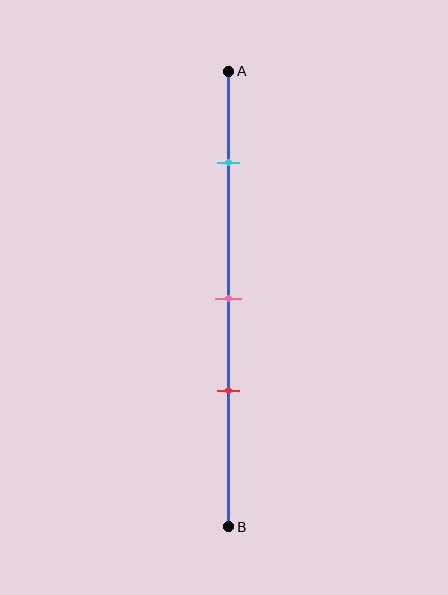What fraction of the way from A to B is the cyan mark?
The cyan mark is approximately 20% (0.2) of the way from A to B.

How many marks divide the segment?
There are 3 marks dividing the segment.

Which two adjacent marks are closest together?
The pink and red marks are the closest adjacent pair.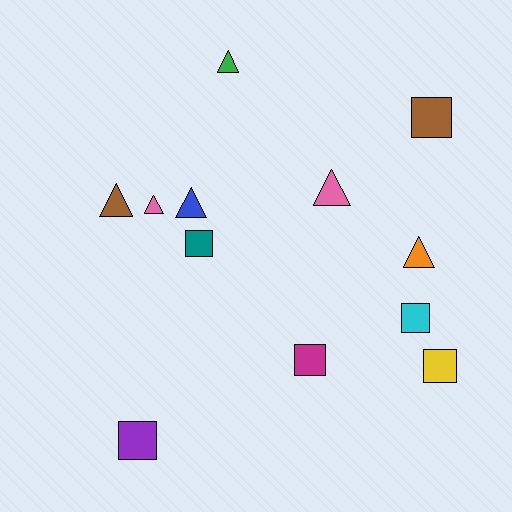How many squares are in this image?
There are 6 squares.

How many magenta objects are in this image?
There is 1 magenta object.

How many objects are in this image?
There are 12 objects.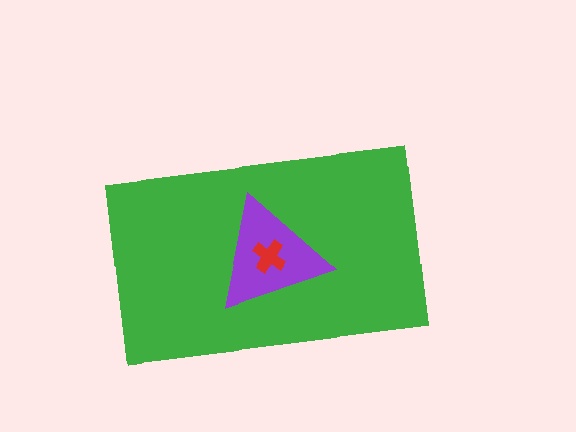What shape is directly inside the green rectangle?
The purple triangle.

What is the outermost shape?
The green rectangle.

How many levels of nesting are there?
3.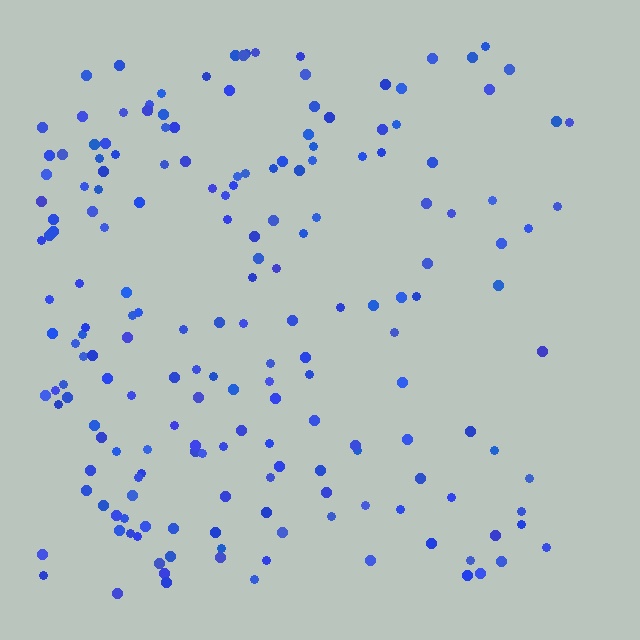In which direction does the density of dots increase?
From right to left, with the left side densest.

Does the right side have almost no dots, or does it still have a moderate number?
Still a moderate number, just noticeably fewer than the left.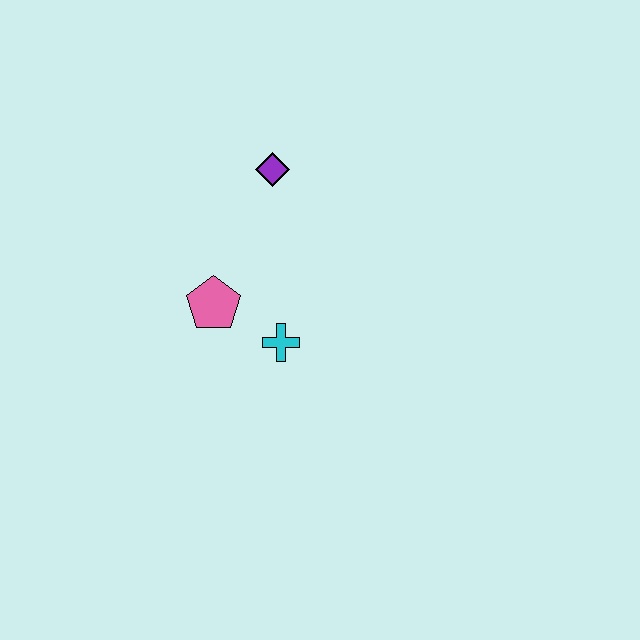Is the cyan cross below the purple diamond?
Yes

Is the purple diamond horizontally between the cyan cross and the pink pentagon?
Yes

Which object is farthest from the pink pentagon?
The purple diamond is farthest from the pink pentagon.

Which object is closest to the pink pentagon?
The cyan cross is closest to the pink pentagon.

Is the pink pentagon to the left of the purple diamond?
Yes